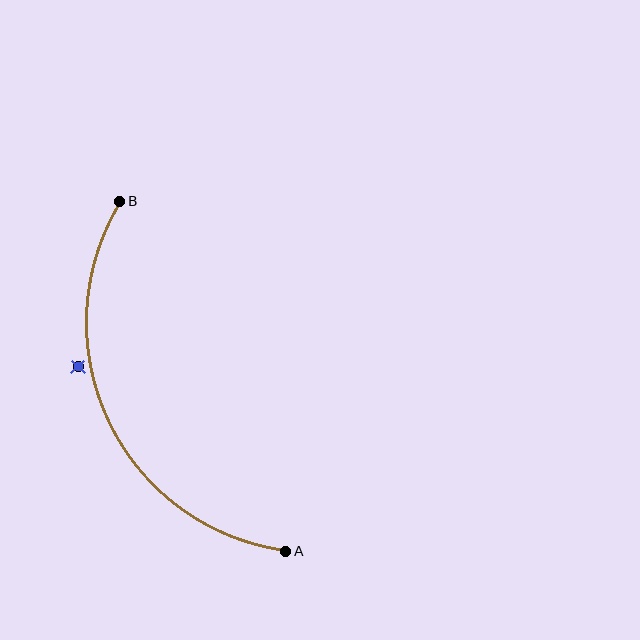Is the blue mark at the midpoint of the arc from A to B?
No — the blue mark does not lie on the arc at all. It sits slightly outside the curve.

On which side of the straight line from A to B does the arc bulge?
The arc bulges to the left of the straight line connecting A and B.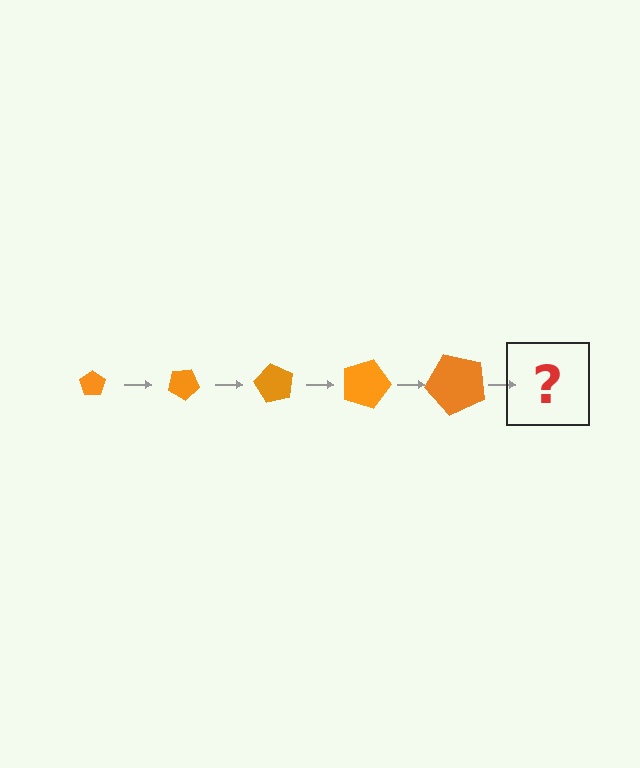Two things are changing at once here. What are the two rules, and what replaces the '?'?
The two rules are that the pentagon grows larger each step and it rotates 30 degrees each step. The '?' should be a pentagon, larger than the previous one and rotated 150 degrees from the start.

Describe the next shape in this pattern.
It should be a pentagon, larger than the previous one and rotated 150 degrees from the start.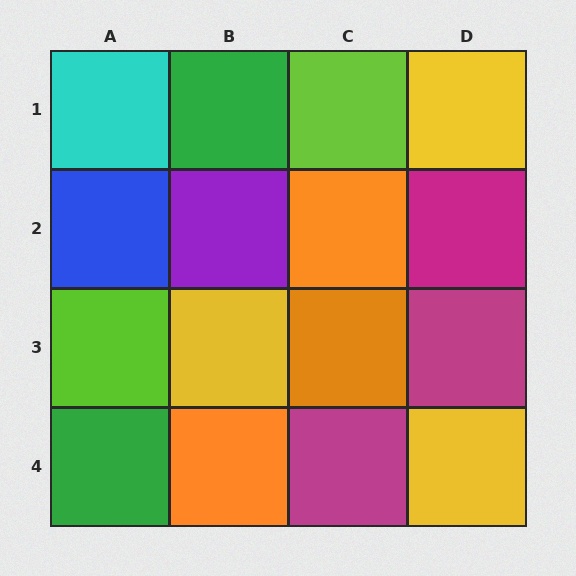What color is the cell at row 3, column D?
Magenta.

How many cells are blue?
1 cell is blue.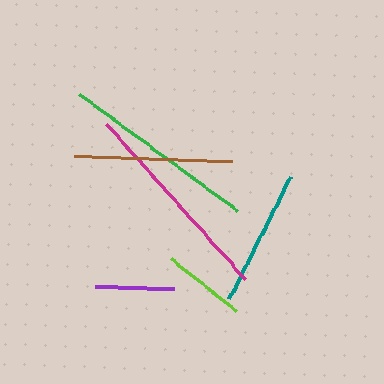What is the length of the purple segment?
The purple segment is approximately 79 pixels long.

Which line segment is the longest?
The magenta line is the longest at approximately 208 pixels.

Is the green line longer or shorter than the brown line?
The green line is longer than the brown line.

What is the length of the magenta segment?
The magenta segment is approximately 208 pixels long.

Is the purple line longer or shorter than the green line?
The green line is longer than the purple line.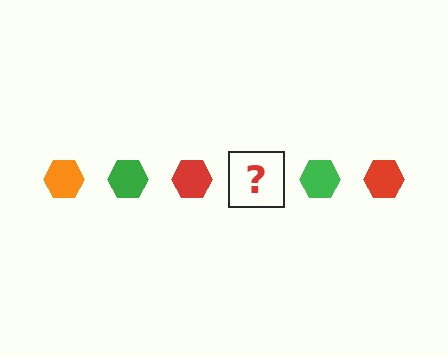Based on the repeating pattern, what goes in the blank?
The blank should be an orange hexagon.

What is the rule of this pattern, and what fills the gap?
The rule is that the pattern cycles through orange, green, red hexagons. The gap should be filled with an orange hexagon.